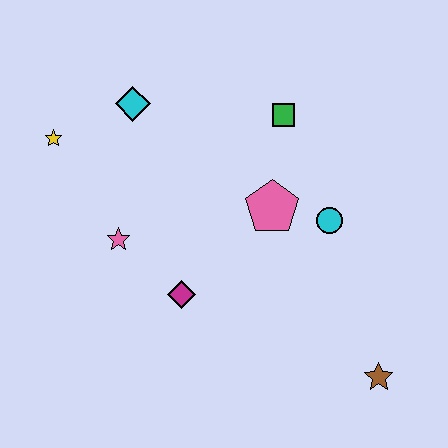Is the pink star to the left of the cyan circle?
Yes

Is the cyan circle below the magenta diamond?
No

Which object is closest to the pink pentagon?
The cyan circle is closest to the pink pentagon.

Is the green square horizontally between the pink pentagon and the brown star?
Yes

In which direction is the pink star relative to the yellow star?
The pink star is below the yellow star.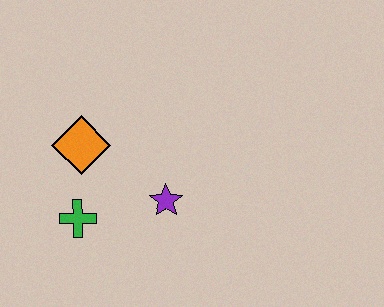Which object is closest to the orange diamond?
The green cross is closest to the orange diamond.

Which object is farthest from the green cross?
The purple star is farthest from the green cross.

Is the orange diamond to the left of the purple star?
Yes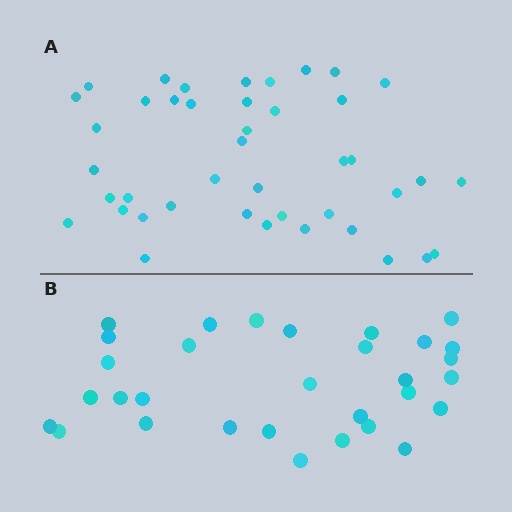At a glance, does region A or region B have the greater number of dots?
Region A (the top region) has more dots.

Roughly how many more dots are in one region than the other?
Region A has roughly 12 or so more dots than region B.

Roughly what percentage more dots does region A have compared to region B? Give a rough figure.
About 35% more.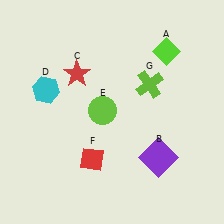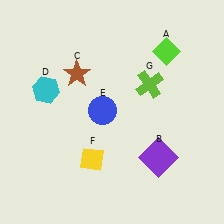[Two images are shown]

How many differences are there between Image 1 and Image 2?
There are 3 differences between the two images.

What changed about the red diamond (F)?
In Image 1, F is red. In Image 2, it changed to yellow.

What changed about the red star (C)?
In Image 1, C is red. In Image 2, it changed to brown.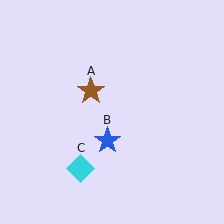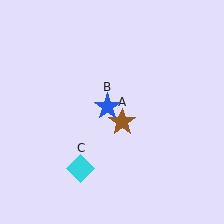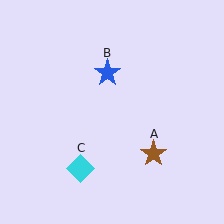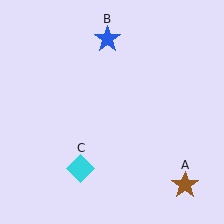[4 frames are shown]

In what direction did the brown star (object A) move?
The brown star (object A) moved down and to the right.